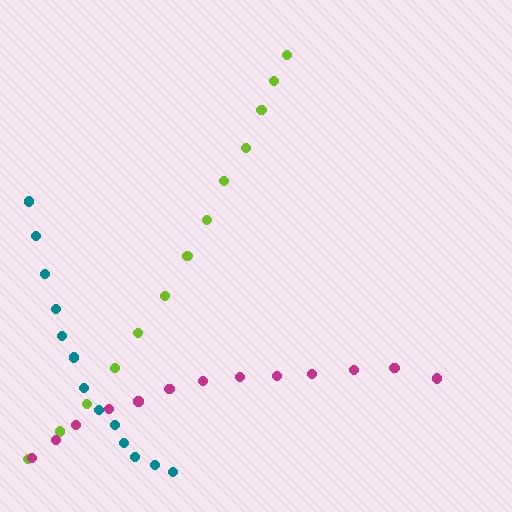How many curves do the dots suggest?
There are 3 distinct paths.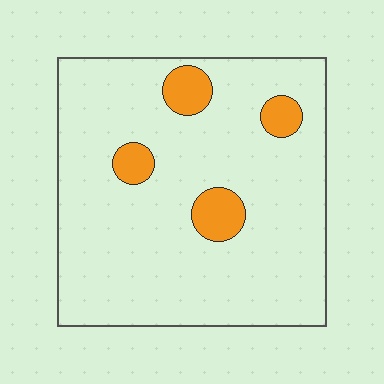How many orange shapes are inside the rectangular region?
4.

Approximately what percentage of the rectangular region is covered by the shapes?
Approximately 10%.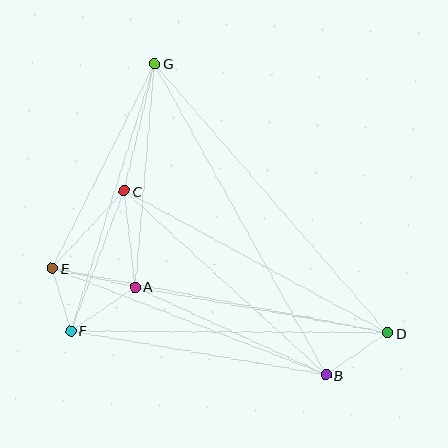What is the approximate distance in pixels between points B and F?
The distance between B and F is approximately 258 pixels.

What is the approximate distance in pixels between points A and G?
The distance between A and G is approximately 224 pixels.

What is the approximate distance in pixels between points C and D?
The distance between C and D is approximately 299 pixels.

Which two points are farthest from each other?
Points D and G are farthest from each other.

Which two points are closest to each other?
Points E and F are closest to each other.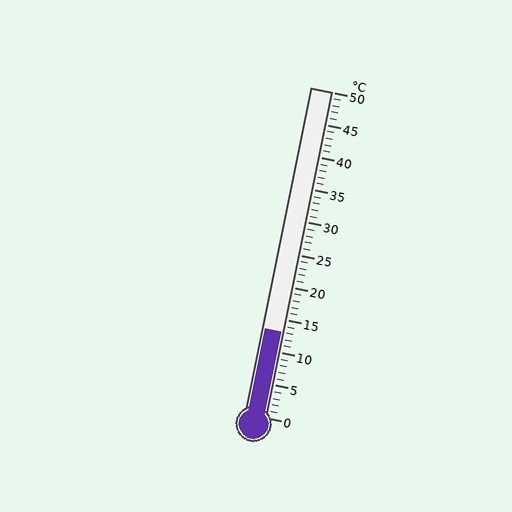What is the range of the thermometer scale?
The thermometer scale ranges from 0°C to 50°C.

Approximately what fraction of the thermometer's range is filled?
The thermometer is filled to approximately 25% of its range.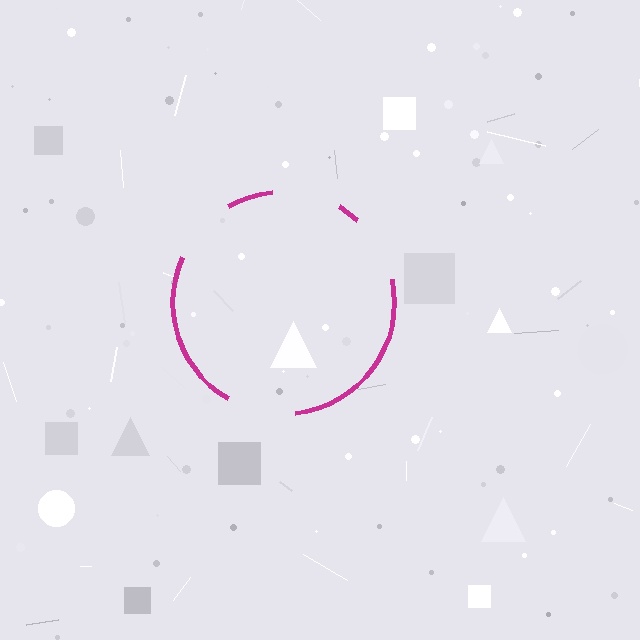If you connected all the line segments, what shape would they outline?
They would outline a circle.